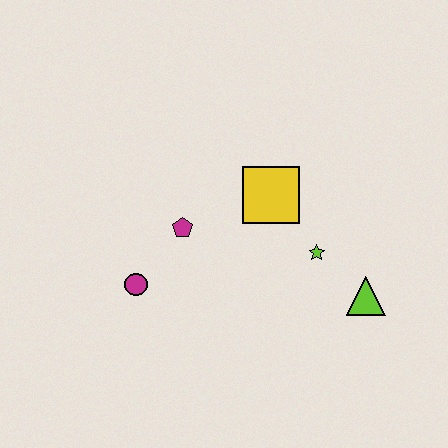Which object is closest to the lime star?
The lime triangle is closest to the lime star.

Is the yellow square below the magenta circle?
No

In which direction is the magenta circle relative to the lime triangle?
The magenta circle is to the left of the lime triangle.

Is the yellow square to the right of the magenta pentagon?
Yes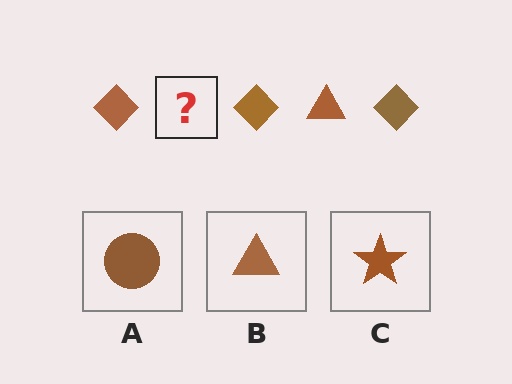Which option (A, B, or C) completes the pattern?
B.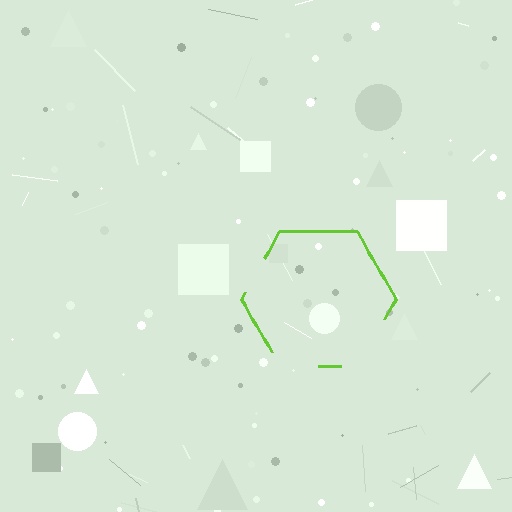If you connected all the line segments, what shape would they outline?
They would outline a hexagon.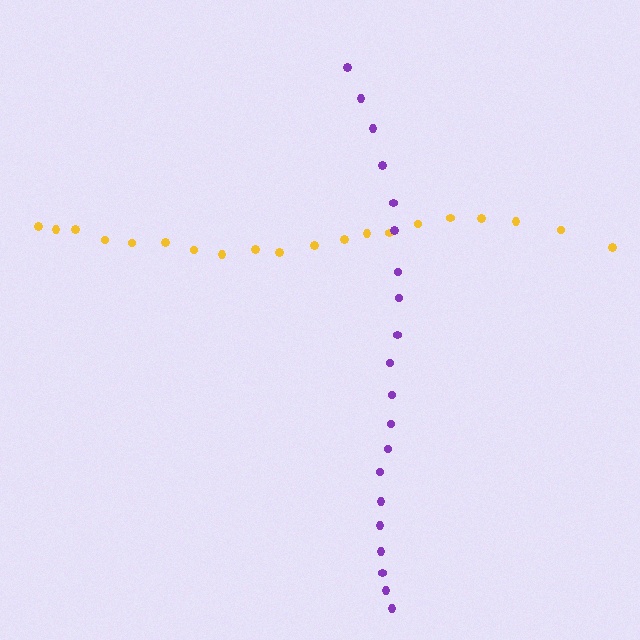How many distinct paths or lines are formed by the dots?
There are 2 distinct paths.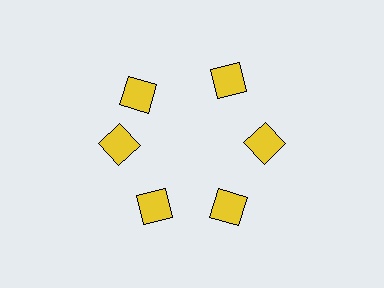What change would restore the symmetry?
The symmetry would be restored by rotating it back into even spacing with its neighbors so that all 6 squares sit at equal angles and equal distance from the center.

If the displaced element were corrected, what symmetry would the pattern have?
It would have 6-fold rotational symmetry — the pattern would map onto itself every 60 degrees.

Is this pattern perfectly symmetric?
No. The 6 yellow squares are arranged in a ring, but one element near the 11 o'clock position is rotated out of alignment along the ring, breaking the 6-fold rotational symmetry.